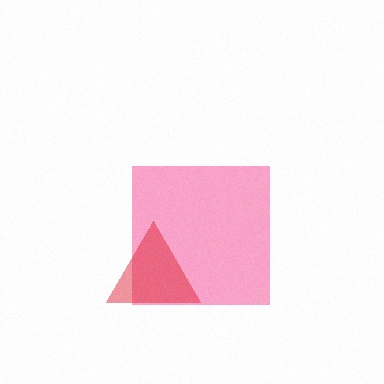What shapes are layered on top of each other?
The layered shapes are: a pink square, a red triangle.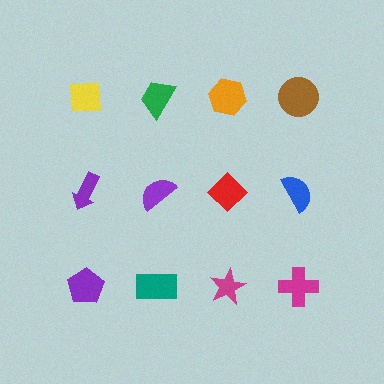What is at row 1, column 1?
A yellow square.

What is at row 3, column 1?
A purple pentagon.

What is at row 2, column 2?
A purple semicircle.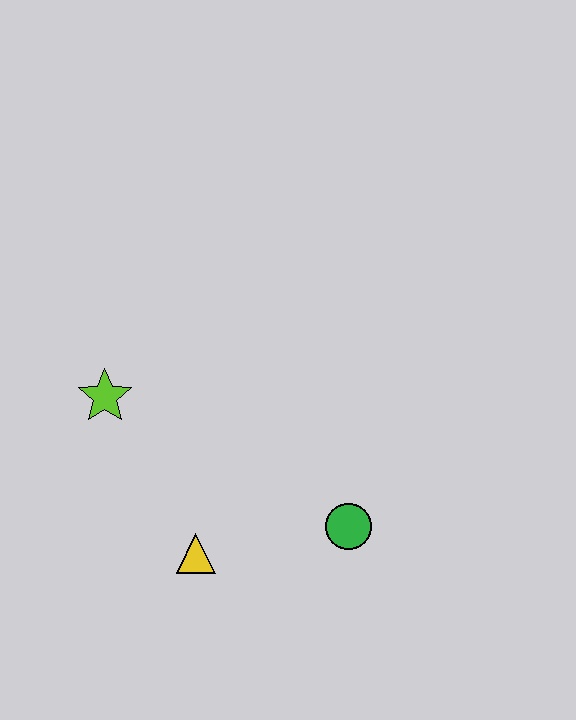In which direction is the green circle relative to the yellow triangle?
The green circle is to the right of the yellow triangle.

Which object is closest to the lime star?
The yellow triangle is closest to the lime star.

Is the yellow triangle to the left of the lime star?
No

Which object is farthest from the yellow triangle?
The lime star is farthest from the yellow triangle.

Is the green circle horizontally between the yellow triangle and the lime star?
No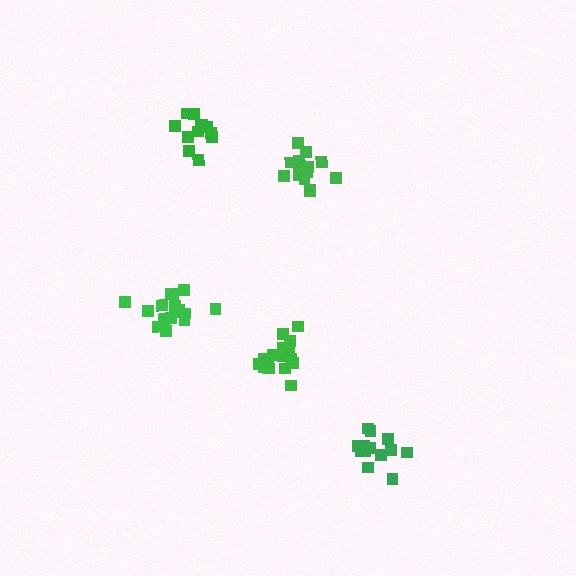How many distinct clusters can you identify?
There are 5 distinct clusters.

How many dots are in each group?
Group 1: 17 dots, Group 2: 16 dots, Group 3: 13 dots, Group 4: 13 dots, Group 5: 14 dots (73 total).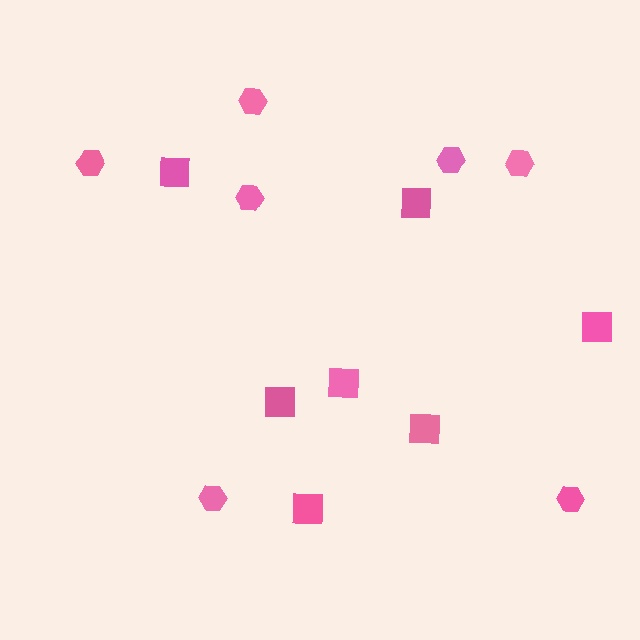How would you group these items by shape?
There are 2 groups: one group of squares (7) and one group of hexagons (7).